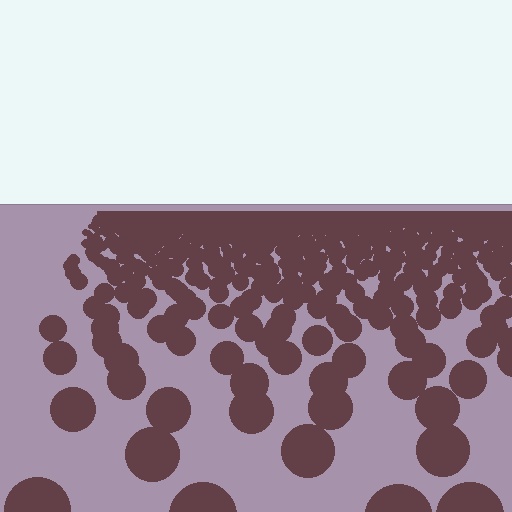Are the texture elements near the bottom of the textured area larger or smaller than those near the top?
Larger. Near the bottom, elements are closer to the viewer and appear at a bigger on-screen size.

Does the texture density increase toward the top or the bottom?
Density increases toward the top.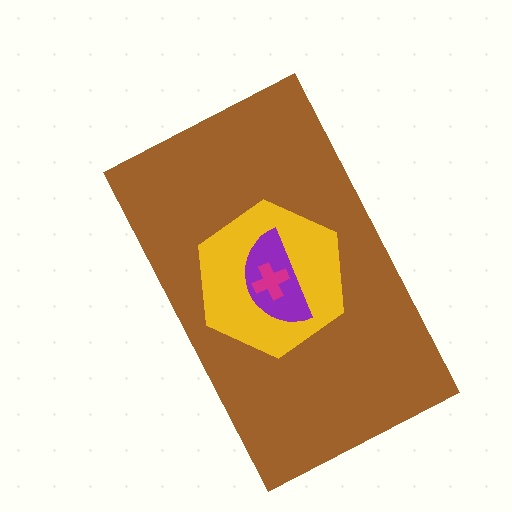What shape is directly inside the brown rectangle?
The yellow hexagon.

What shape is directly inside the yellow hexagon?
The purple semicircle.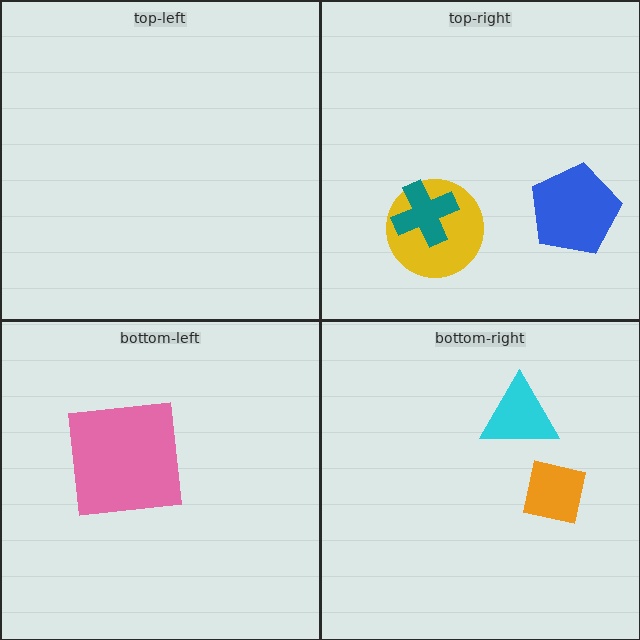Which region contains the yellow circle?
The top-right region.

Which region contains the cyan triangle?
The bottom-right region.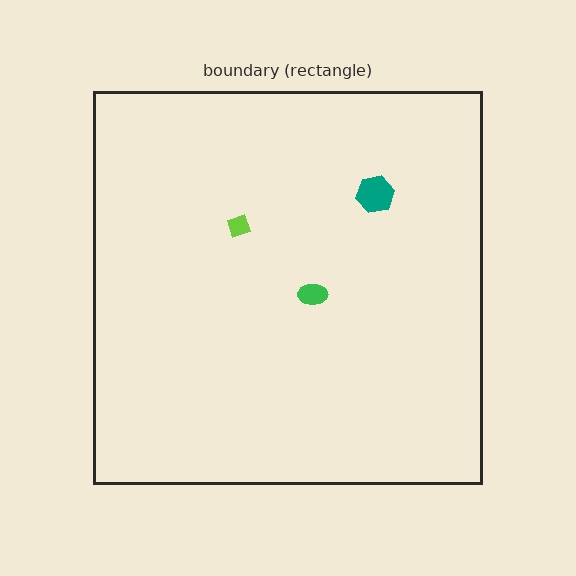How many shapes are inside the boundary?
3 inside, 0 outside.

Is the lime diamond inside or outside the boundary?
Inside.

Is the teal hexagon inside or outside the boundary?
Inside.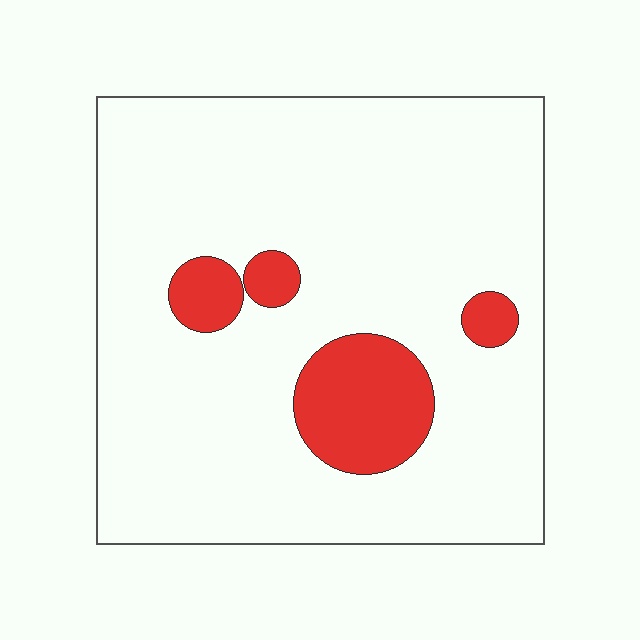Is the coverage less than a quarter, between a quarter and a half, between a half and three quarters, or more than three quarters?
Less than a quarter.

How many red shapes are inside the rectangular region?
4.